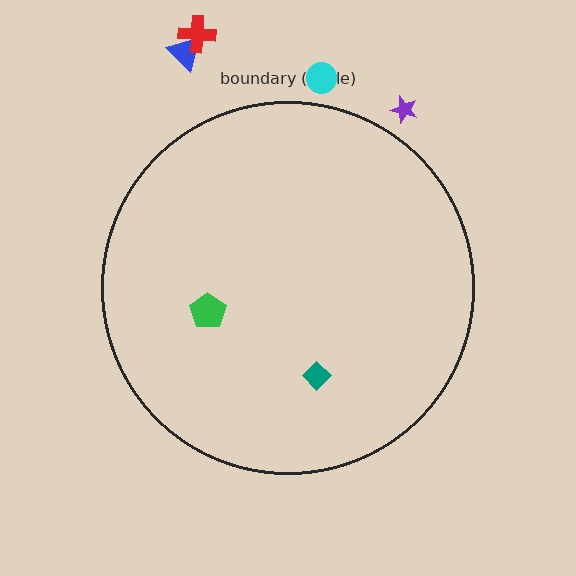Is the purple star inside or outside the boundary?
Outside.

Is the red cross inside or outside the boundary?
Outside.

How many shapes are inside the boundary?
2 inside, 4 outside.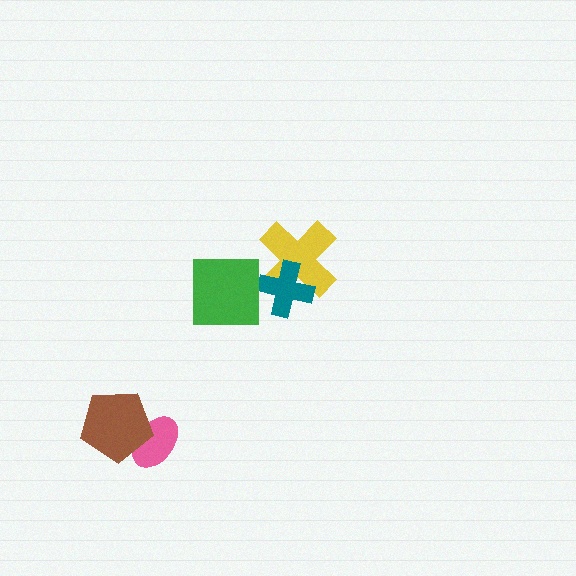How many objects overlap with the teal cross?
1 object overlaps with the teal cross.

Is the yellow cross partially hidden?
Yes, it is partially covered by another shape.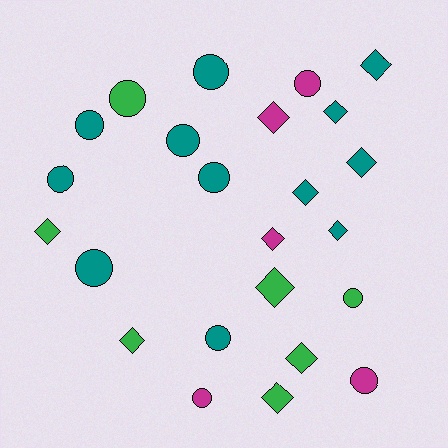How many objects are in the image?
There are 24 objects.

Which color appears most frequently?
Teal, with 12 objects.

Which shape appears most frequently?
Diamond, with 12 objects.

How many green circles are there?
There are 2 green circles.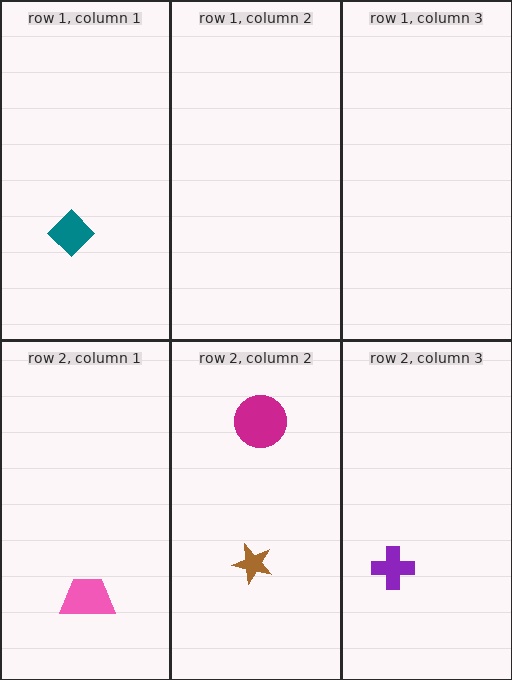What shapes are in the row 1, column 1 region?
The teal diamond.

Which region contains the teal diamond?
The row 1, column 1 region.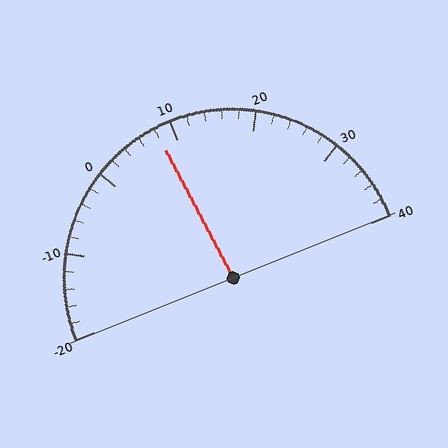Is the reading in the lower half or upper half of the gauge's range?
The reading is in the lower half of the range (-20 to 40).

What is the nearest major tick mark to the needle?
The nearest major tick mark is 10.